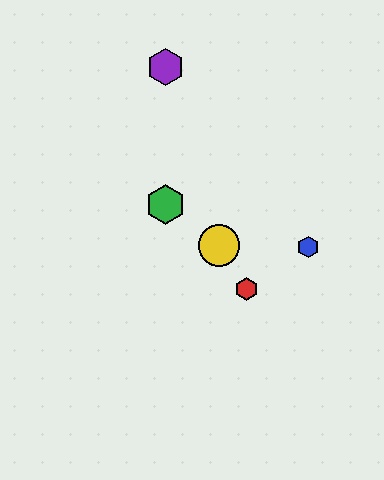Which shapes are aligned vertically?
The green hexagon, the purple hexagon are aligned vertically.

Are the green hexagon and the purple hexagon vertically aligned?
Yes, both are at x≈166.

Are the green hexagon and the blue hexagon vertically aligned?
No, the green hexagon is at x≈166 and the blue hexagon is at x≈308.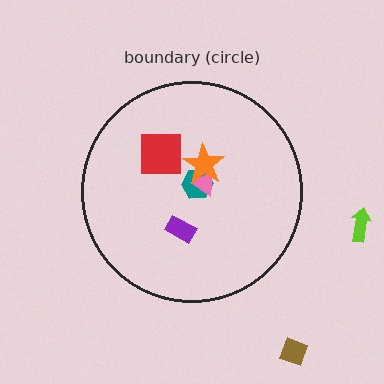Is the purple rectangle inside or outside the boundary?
Inside.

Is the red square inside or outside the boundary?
Inside.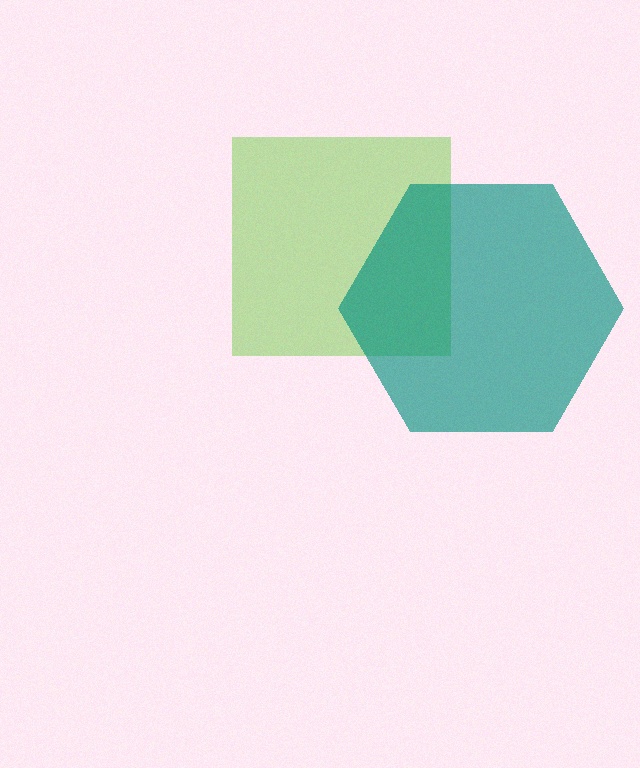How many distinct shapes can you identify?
There are 2 distinct shapes: a lime square, a teal hexagon.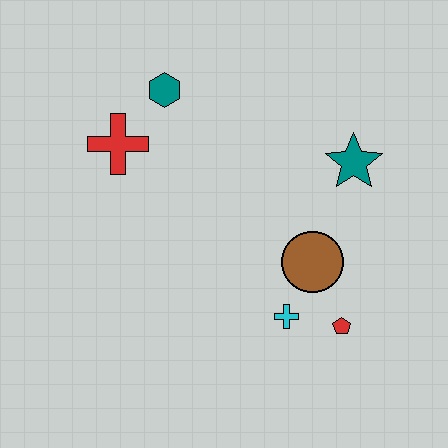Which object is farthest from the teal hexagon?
The red pentagon is farthest from the teal hexagon.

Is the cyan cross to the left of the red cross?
No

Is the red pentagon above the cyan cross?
No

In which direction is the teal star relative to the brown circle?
The teal star is above the brown circle.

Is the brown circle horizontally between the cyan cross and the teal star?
Yes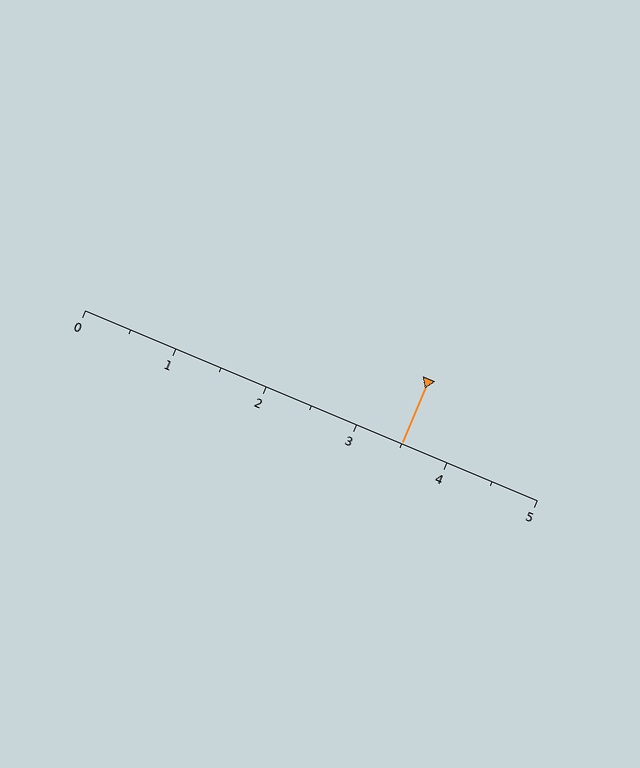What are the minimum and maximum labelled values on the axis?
The axis runs from 0 to 5.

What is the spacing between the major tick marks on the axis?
The major ticks are spaced 1 apart.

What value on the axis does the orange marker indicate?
The marker indicates approximately 3.5.